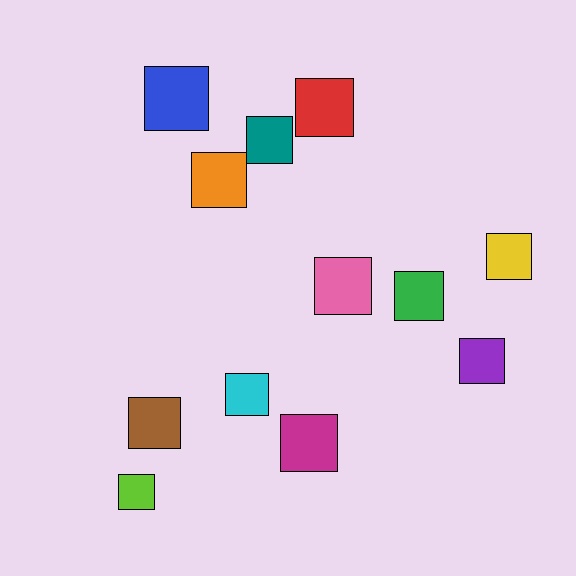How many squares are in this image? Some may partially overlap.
There are 12 squares.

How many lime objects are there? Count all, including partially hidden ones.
There is 1 lime object.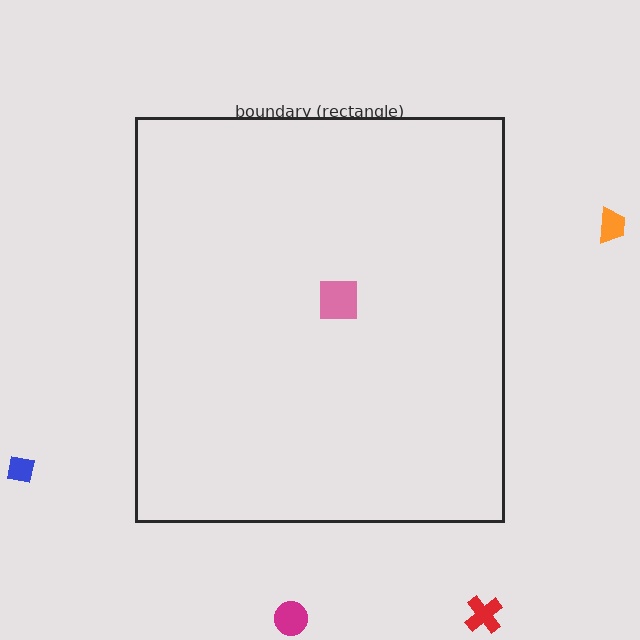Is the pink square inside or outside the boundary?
Inside.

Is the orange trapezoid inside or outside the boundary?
Outside.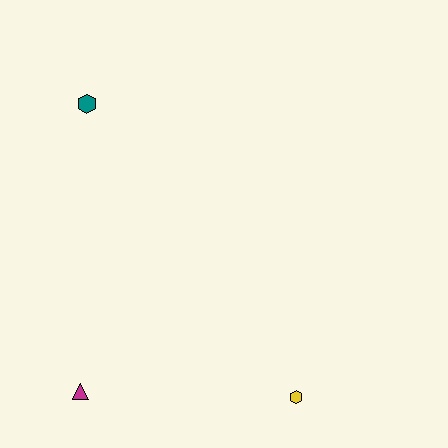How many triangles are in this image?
There is 1 triangle.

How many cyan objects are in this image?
There are no cyan objects.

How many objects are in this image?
There are 3 objects.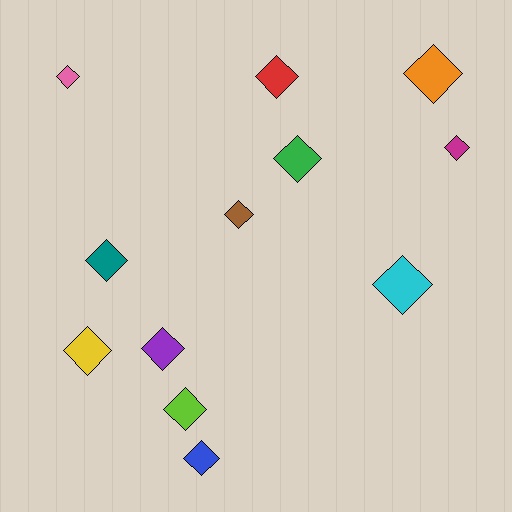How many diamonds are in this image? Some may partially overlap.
There are 12 diamonds.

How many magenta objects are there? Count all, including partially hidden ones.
There is 1 magenta object.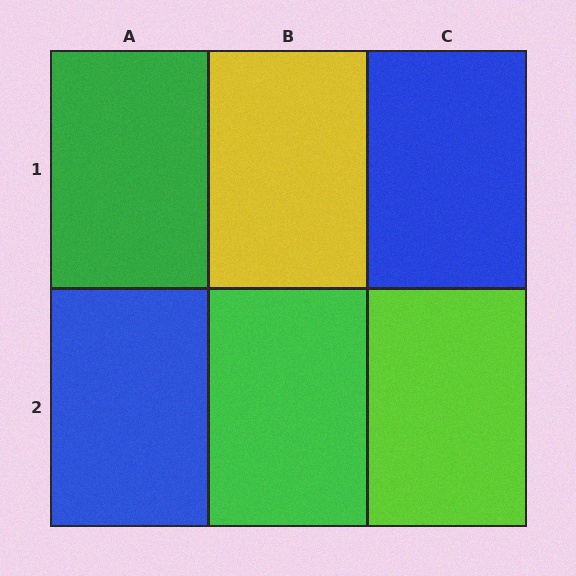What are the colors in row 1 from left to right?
Green, yellow, blue.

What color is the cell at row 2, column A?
Blue.